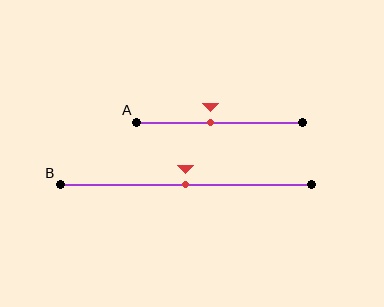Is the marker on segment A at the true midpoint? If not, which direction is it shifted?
No, the marker on segment A is shifted to the left by about 6% of the segment length.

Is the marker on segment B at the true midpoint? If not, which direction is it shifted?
Yes, the marker on segment B is at the true midpoint.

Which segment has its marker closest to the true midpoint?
Segment B has its marker closest to the true midpoint.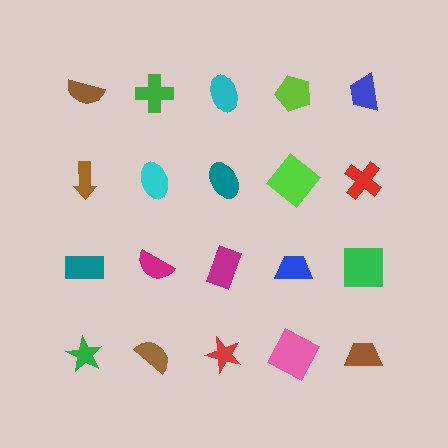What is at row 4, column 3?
A red star.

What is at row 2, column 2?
A cyan ellipse.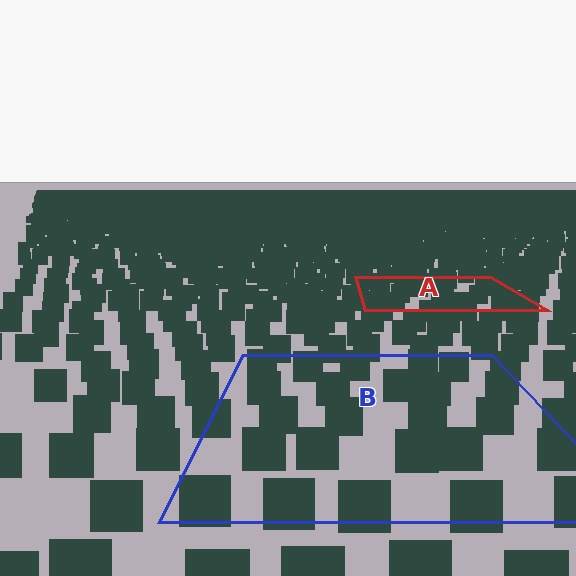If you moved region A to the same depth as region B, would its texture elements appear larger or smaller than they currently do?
They would appear larger. At a closer depth, the same texture elements are projected at a bigger on-screen size.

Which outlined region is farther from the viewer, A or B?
Region A is farther from the viewer — the texture elements inside it appear smaller and more densely packed.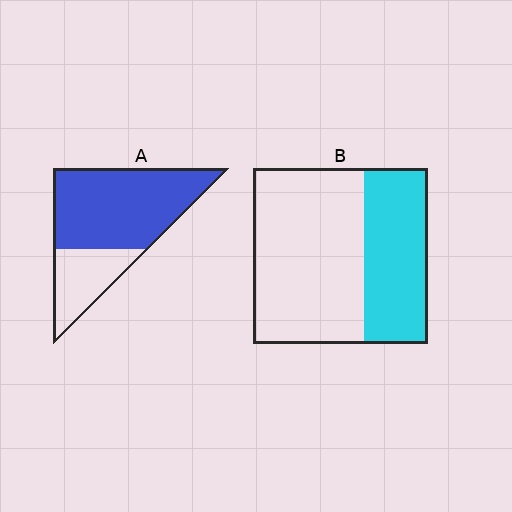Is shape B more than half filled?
No.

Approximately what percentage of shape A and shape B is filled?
A is approximately 70% and B is approximately 35%.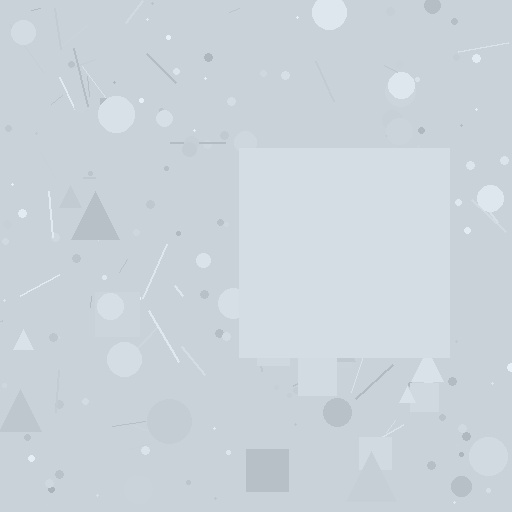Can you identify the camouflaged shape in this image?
The camouflaged shape is a square.